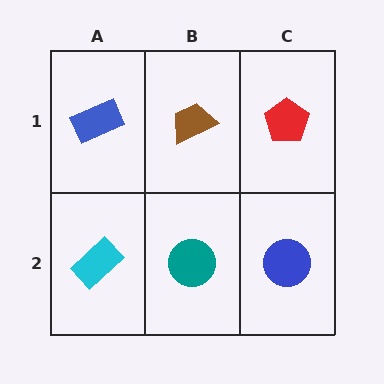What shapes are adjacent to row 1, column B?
A teal circle (row 2, column B), a blue rectangle (row 1, column A), a red pentagon (row 1, column C).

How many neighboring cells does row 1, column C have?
2.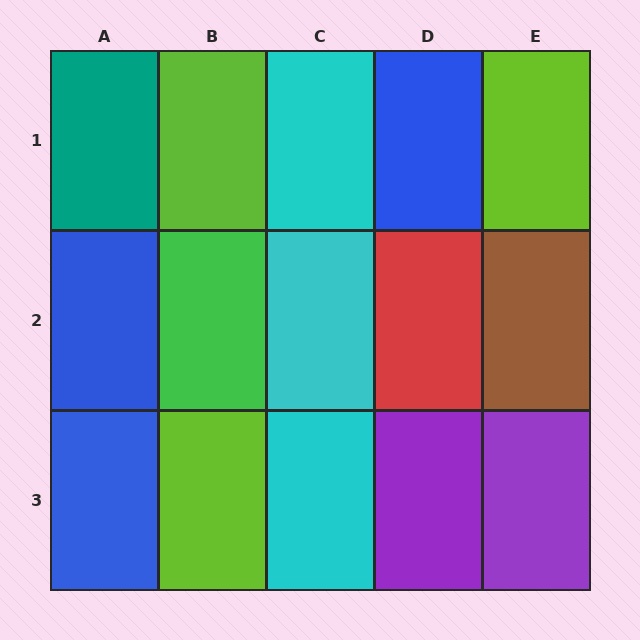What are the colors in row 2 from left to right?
Blue, green, cyan, red, brown.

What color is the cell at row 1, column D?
Blue.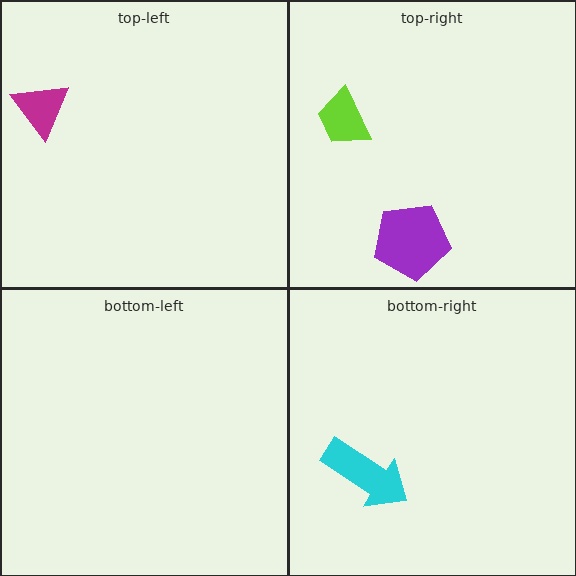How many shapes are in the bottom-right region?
1.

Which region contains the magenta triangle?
The top-left region.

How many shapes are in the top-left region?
1.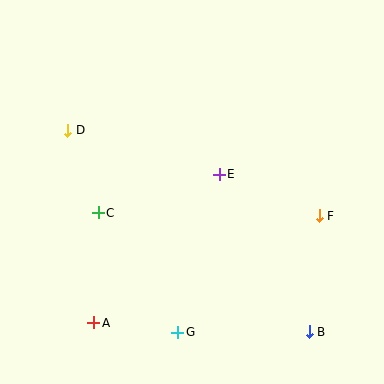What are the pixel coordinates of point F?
Point F is at (319, 216).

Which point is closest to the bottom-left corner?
Point A is closest to the bottom-left corner.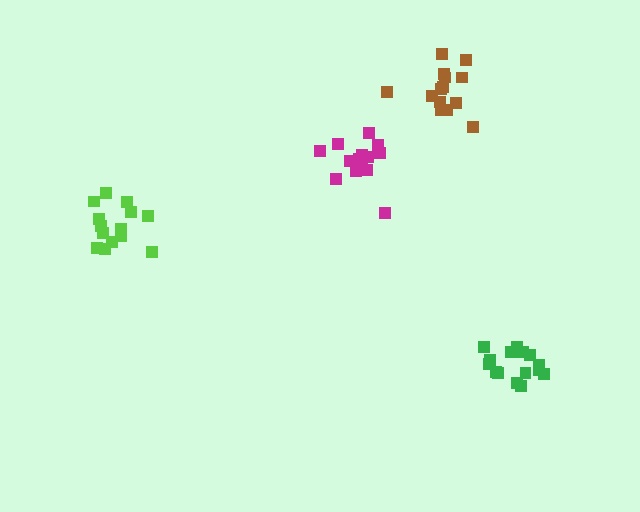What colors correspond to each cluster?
The clusters are colored: green, lime, brown, magenta.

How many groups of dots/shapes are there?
There are 4 groups.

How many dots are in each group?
Group 1: 15 dots, Group 2: 14 dots, Group 3: 14 dots, Group 4: 14 dots (57 total).